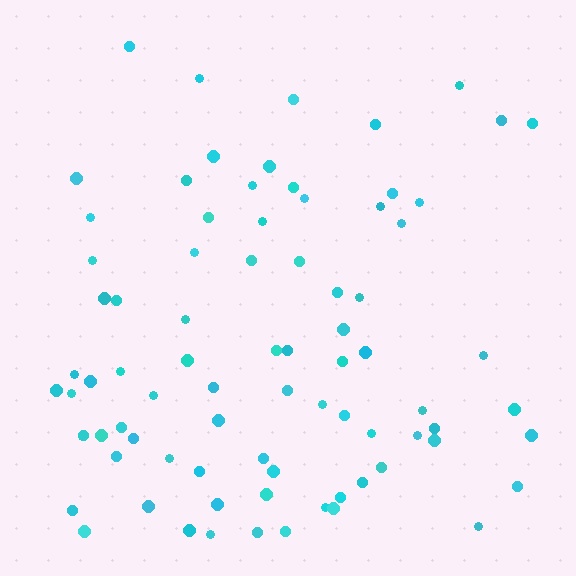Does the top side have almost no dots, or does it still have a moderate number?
Still a moderate number, just noticeably fewer than the bottom.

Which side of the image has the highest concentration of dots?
The bottom.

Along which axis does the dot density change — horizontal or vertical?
Vertical.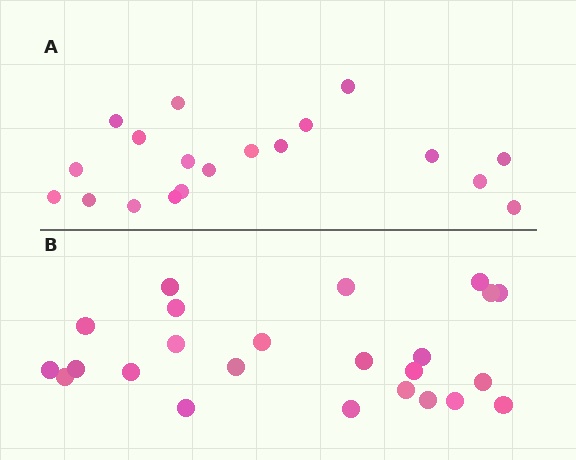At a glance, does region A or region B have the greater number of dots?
Region B (the bottom region) has more dots.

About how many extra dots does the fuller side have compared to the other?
Region B has about 5 more dots than region A.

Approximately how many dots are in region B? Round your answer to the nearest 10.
About 20 dots. (The exact count is 24, which rounds to 20.)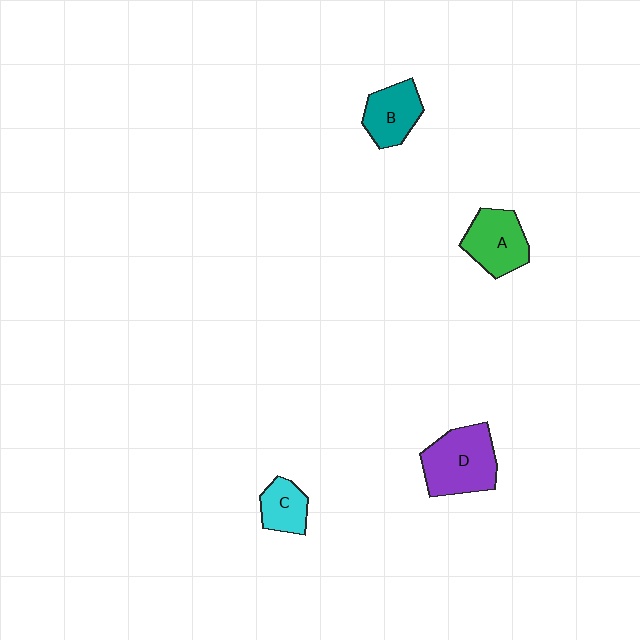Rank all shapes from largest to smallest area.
From largest to smallest: D (purple), A (green), B (teal), C (cyan).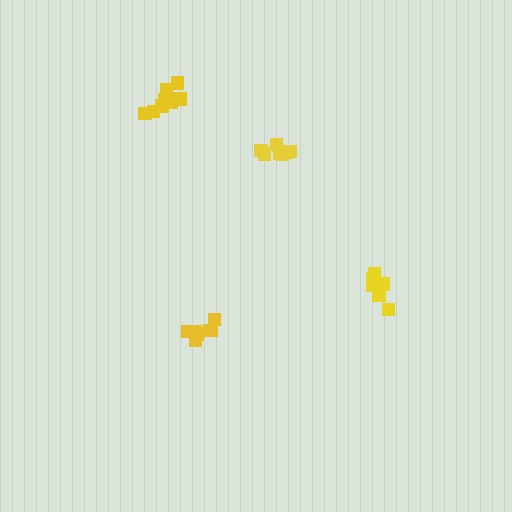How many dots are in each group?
Group 1: 7 dots, Group 2: 10 dots, Group 3: 6 dots, Group 4: 7 dots (30 total).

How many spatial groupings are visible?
There are 4 spatial groupings.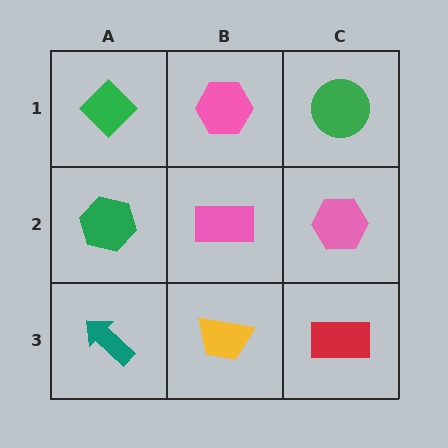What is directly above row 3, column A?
A green hexagon.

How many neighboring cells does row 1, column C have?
2.